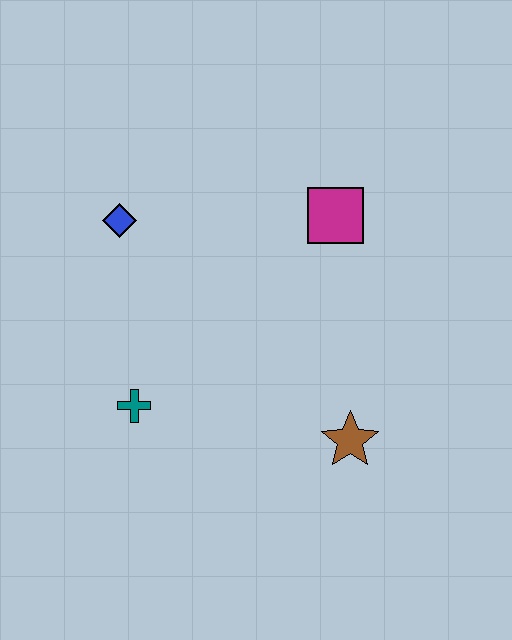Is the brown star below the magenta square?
Yes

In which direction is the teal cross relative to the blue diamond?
The teal cross is below the blue diamond.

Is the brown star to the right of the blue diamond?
Yes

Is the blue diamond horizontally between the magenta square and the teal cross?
No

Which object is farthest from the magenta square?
The teal cross is farthest from the magenta square.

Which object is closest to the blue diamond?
The teal cross is closest to the blue diamond.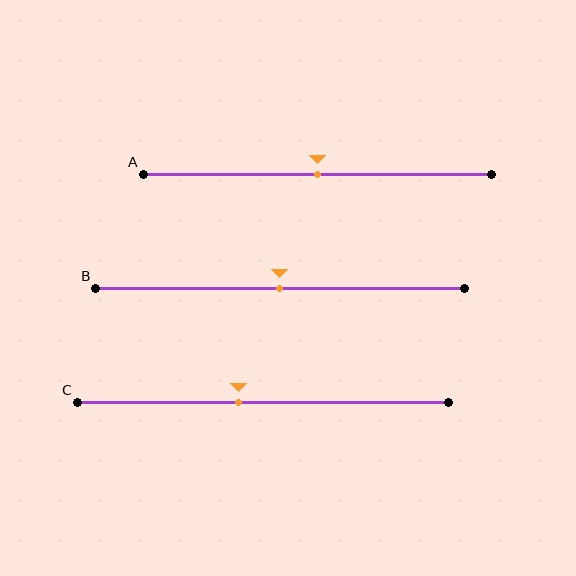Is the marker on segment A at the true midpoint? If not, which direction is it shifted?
Yes, the marker on segment A is at the true midpoint.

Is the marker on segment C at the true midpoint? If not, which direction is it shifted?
No, the marker on segment C is shifted to the left by about 7% of the segment length.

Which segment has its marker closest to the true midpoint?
Segment A has its marker closest to the true midpoint.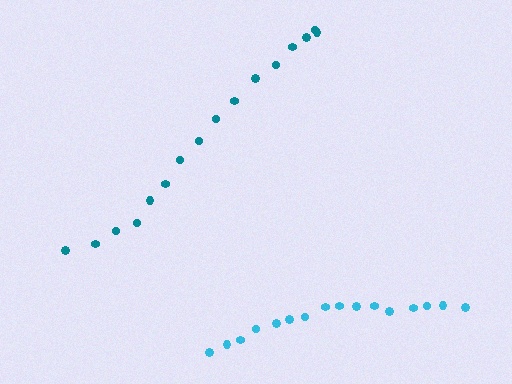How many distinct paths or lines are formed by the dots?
There are 2 distinct paths.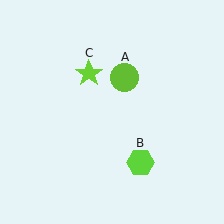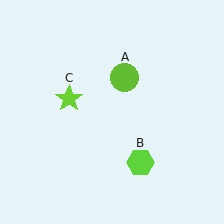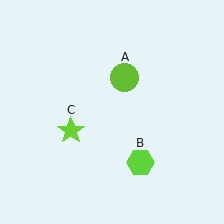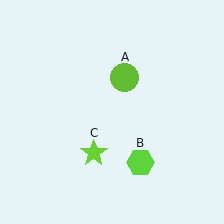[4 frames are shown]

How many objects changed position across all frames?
1 object changed position: lime star (object C).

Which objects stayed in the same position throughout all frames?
Lime circle (object A) and lime hexagon (object B) remained stationary.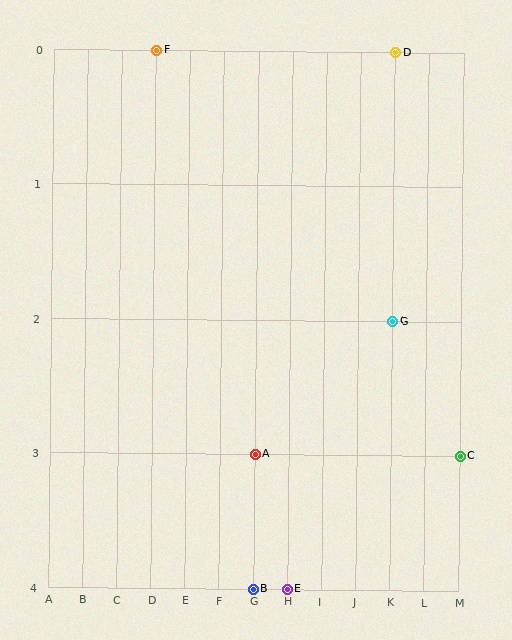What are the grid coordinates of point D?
Point D is at grid coordinates (K, 0).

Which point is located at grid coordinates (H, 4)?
Point E is at (H, 4).